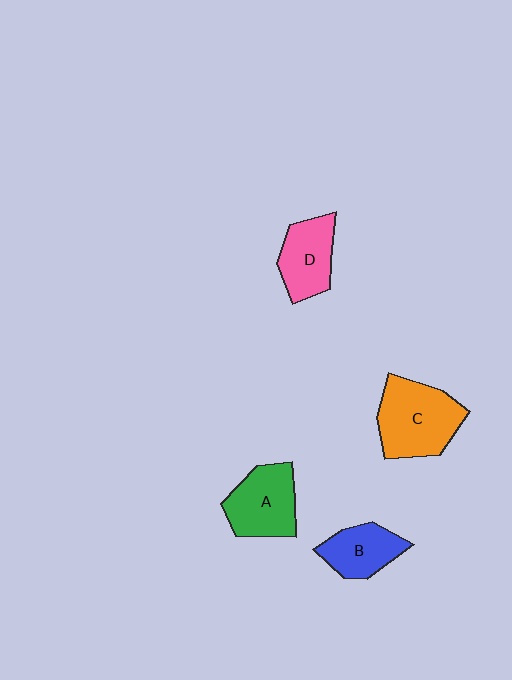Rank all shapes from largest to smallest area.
From largest to smallest: C (orange), A (green), D (pink), B (blue).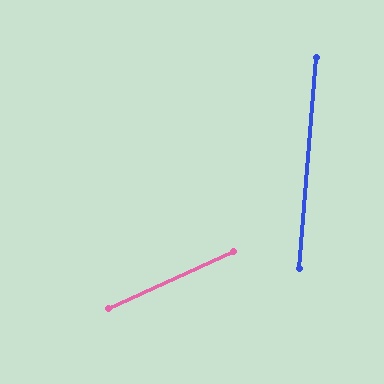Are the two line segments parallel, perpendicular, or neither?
Neither parallel nor perpendicular — they differ by about 61°.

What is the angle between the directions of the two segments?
Approximately 61 degrees.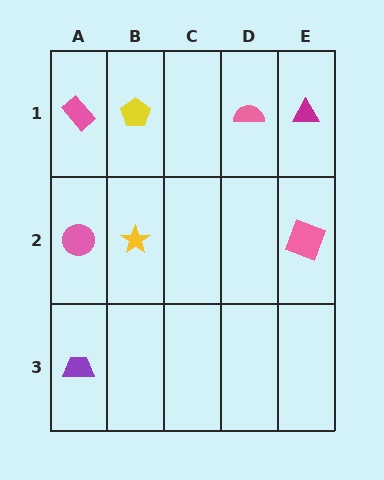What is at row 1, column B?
A yellow pentagon.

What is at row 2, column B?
A yellow star.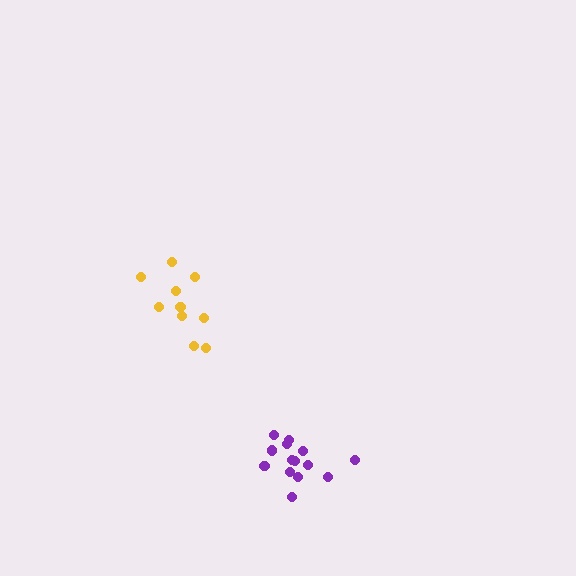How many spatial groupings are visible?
There are 2 spatial groupings.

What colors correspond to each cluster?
The clusters are colored: purple, yellow.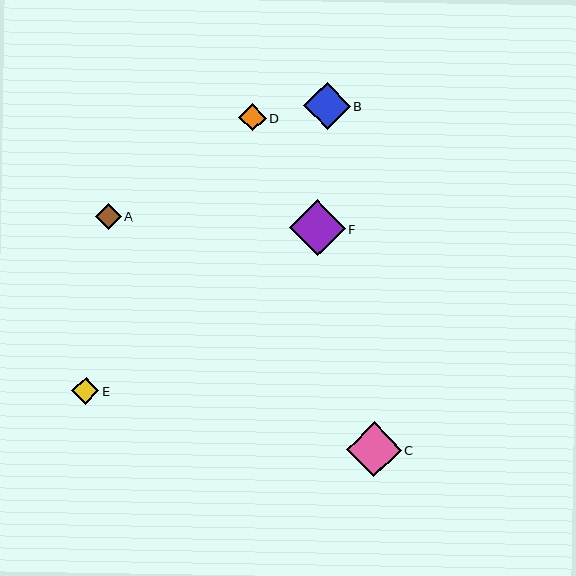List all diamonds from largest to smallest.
From largest to smallest: F, C, B, D, E, A.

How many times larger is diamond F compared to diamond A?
Diamond F is approximately 2.2 times the size of diamond A.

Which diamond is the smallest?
Diamond A is the smallest with a size of approximately 26 pixels.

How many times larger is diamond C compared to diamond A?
Diamond C is approximately 2.1 times the size of diamond A.